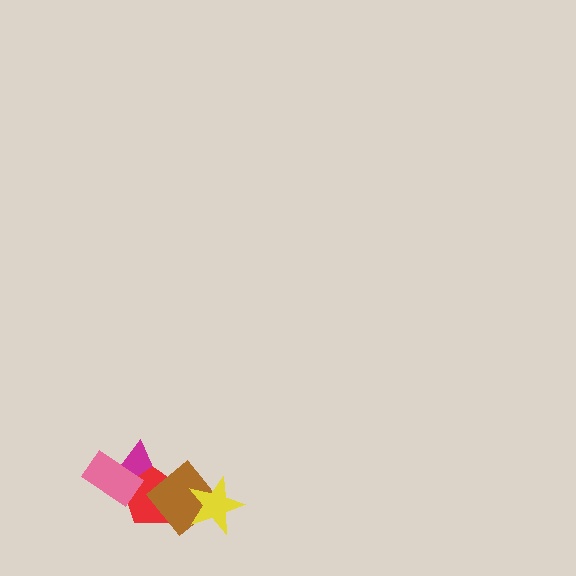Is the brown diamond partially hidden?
Yes, it is partially covered by another shape.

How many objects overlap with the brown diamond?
3 objects overlap with the brown diamond.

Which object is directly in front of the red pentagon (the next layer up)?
The brown diamond is directly in front of the red pentagon.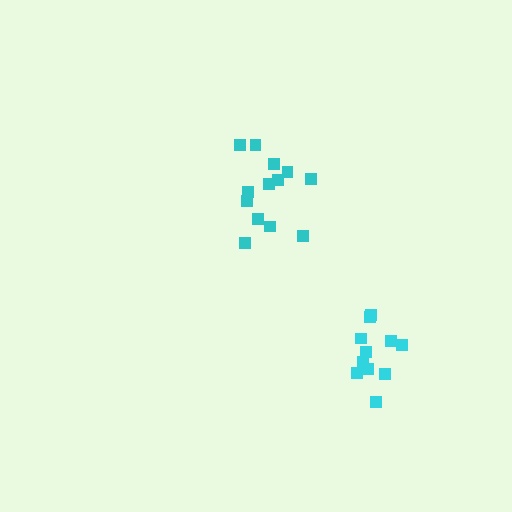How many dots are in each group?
Group 1: 13 dots, Group 2: 11 dots (24 total).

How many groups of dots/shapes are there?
There are 2 groups.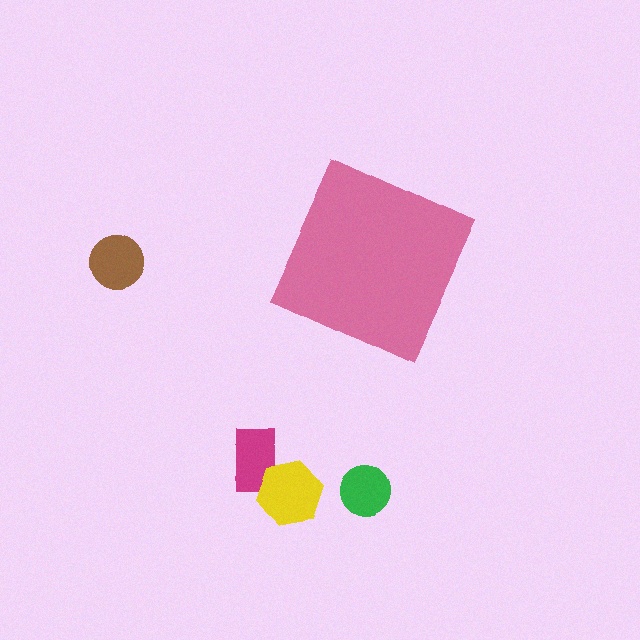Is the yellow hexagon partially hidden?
No, the yellow hexagon is fully visible.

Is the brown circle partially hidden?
No, the brown circle is fully visible.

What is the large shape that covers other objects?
A pink square.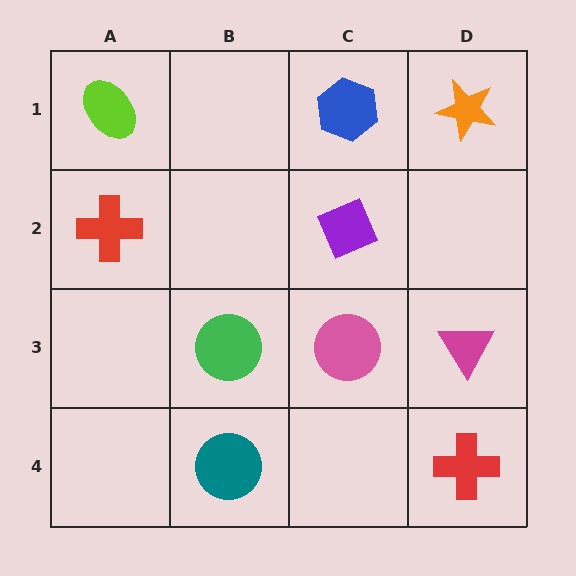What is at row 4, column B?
A teal circle.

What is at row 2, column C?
A purple diamond.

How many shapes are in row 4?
2 shapes.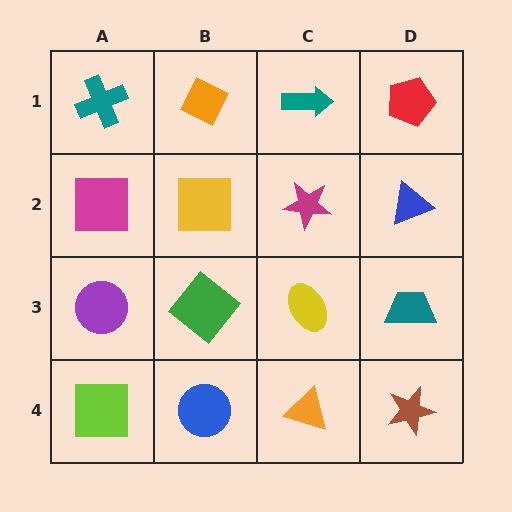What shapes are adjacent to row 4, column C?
A yellow ellipse (row 3, column C), a blue circle (row 4, column B), a brown star (row 4, column D).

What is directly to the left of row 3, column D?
A yellow ellipse.